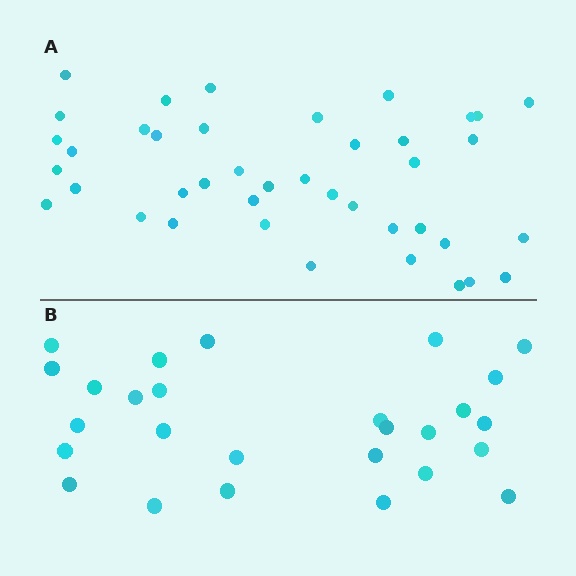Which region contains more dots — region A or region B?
Region A (the top region) has more dots.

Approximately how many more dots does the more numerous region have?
Region A has approximately 15 more dots than region B.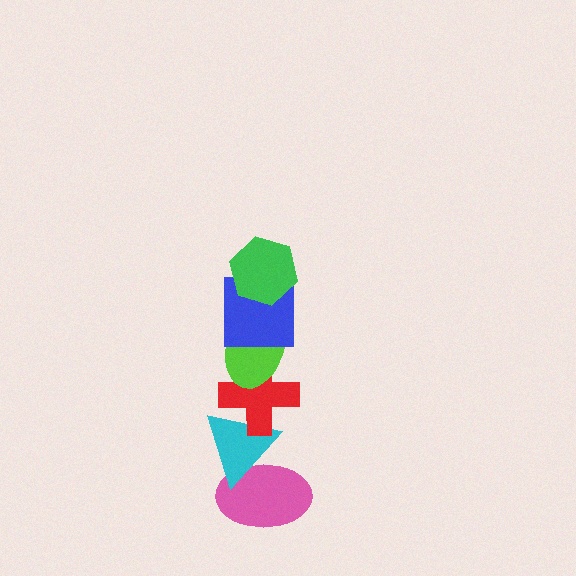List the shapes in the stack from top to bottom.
From top to bottom: the green hexagon, the blue square, the lime ellipse, the red cross, the cyan triangle, the pink ellipse.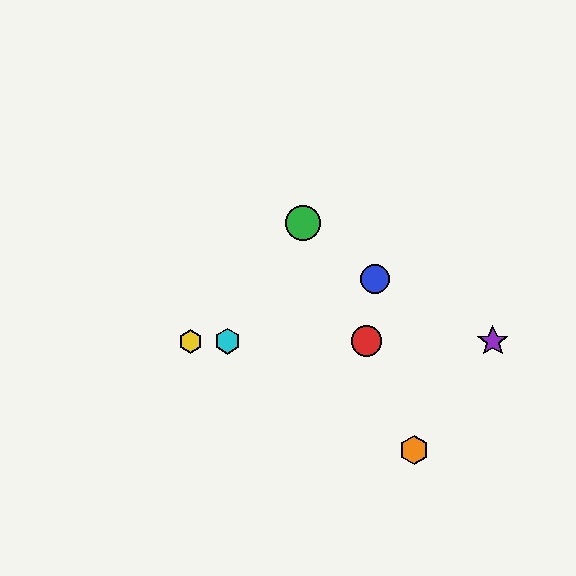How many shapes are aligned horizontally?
4 shapes (the red circle, the yellow hexagon, the purple star, the cyan hexagon) are aligned horizontally.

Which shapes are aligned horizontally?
The red circle, the yellow hexagon, the purple star, the cyan hexagon are aligned horizontally.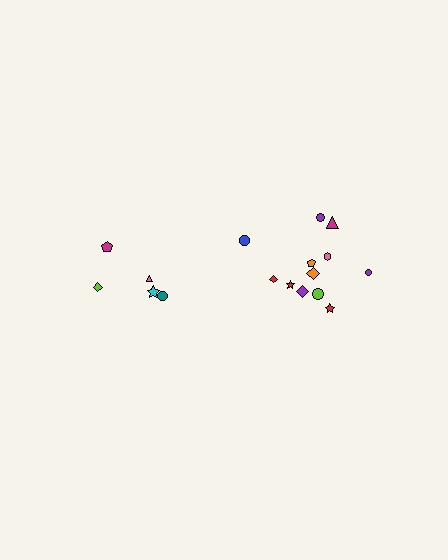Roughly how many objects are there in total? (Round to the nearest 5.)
Roughly 15 objects in total.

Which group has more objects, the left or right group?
The right group.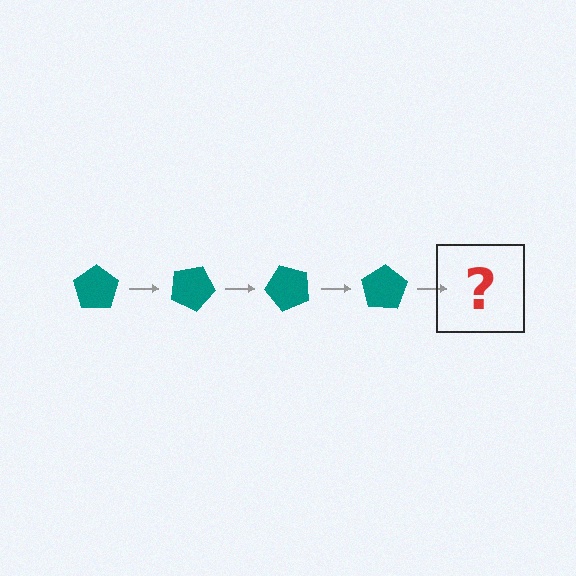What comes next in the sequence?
The next element should be a teal pentagon rotated 100 degrees.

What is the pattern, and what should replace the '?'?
The pattern is that the pentagon rotates 25 degrees each step. The '?' should be a teal pentagon rotated 100 degrees.